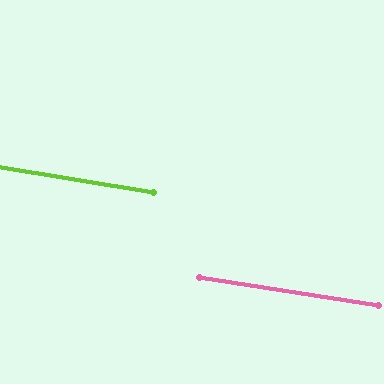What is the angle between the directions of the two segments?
Approximately 1 degree.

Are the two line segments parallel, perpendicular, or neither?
Parallel — their directions differ by only 0.5°.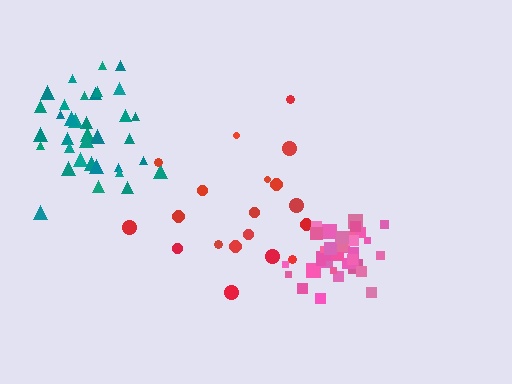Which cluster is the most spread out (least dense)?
Red.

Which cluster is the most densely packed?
Pink.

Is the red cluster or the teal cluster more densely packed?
Teal.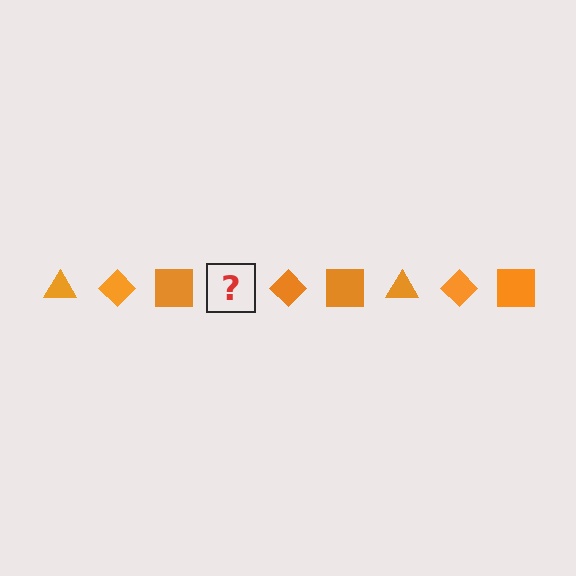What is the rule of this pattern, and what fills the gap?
The rule is that the pattern cycles through triangle, diamond, square shapes in orange. The gap should be filled with an orange triangle.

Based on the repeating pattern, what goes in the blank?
The blank should be an orange triangle.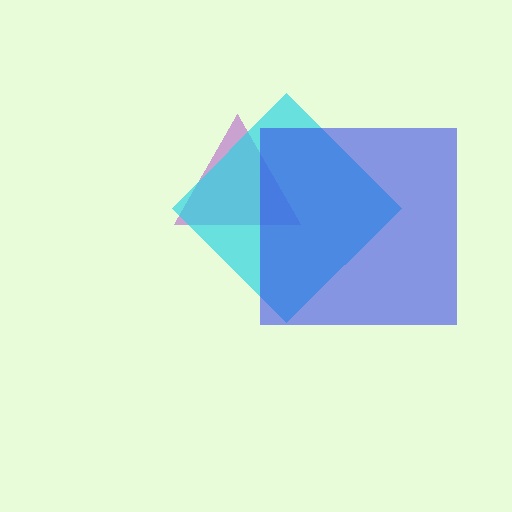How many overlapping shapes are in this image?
There are 3 overlapping shapes in the image.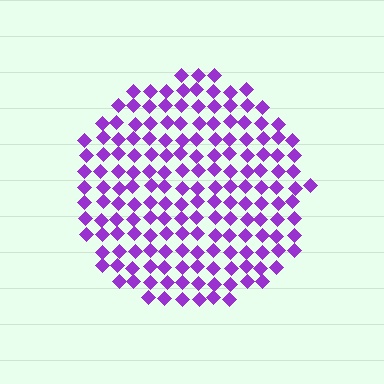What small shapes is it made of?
It is made of small diamonds.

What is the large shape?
The large shape is a circle.